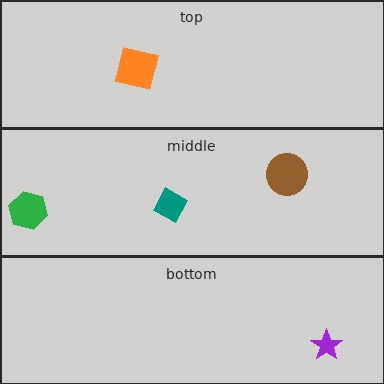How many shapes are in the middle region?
3.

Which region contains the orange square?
The top region.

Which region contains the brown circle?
The middle region.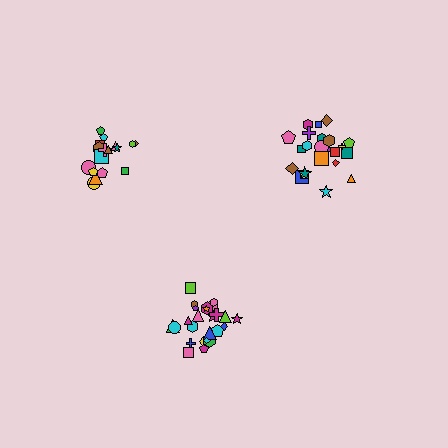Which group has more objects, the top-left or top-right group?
The top-right group.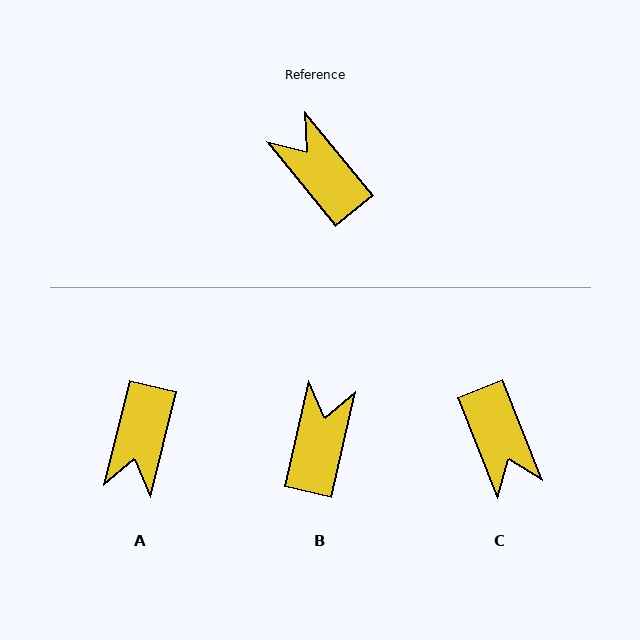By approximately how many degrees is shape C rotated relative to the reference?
Approximately 163 degrees counter-clockwise.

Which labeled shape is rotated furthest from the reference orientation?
C, about 163 degrees away.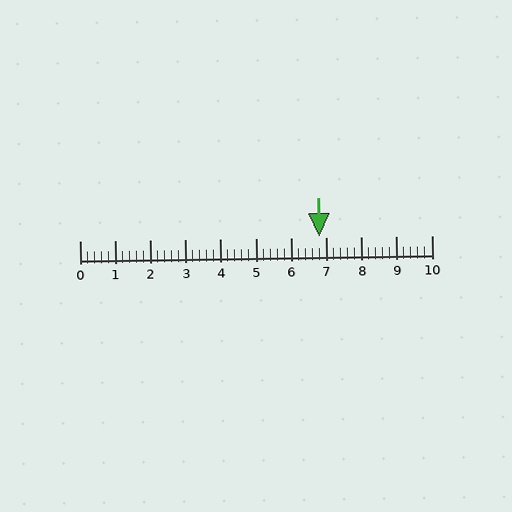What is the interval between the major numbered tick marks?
The major tick marks are spaced 1 units apart.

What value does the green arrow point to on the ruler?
The green arrow points to approximately 6.8.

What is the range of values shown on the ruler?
The ruler shows values from 0 to 10.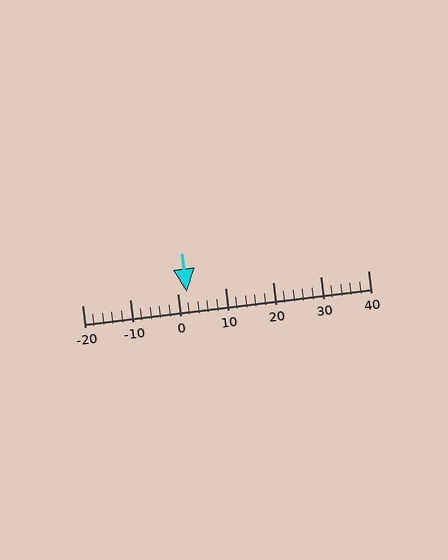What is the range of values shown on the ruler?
The ruler shows values from -20 to 40.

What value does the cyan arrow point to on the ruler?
The cyan arrow points to approximately 2.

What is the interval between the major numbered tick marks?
The major tick marks are spaced 10 units apart.